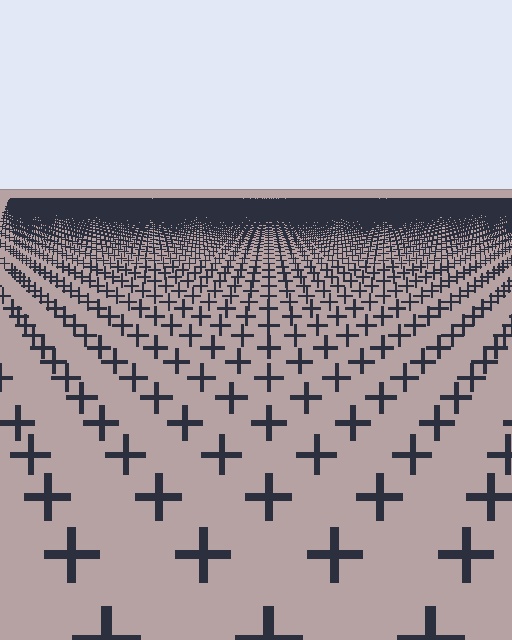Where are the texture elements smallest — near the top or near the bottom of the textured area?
Near the top.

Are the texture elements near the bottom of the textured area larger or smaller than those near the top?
Larger. Near the bottom, elements are closer to the viewer and appear at a bigger on-screen size.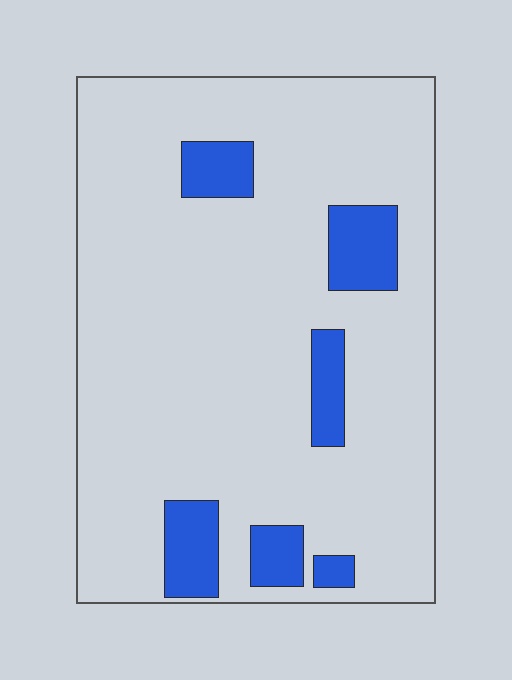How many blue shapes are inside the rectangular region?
6.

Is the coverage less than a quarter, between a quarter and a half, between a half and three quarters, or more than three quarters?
Less than a quarter.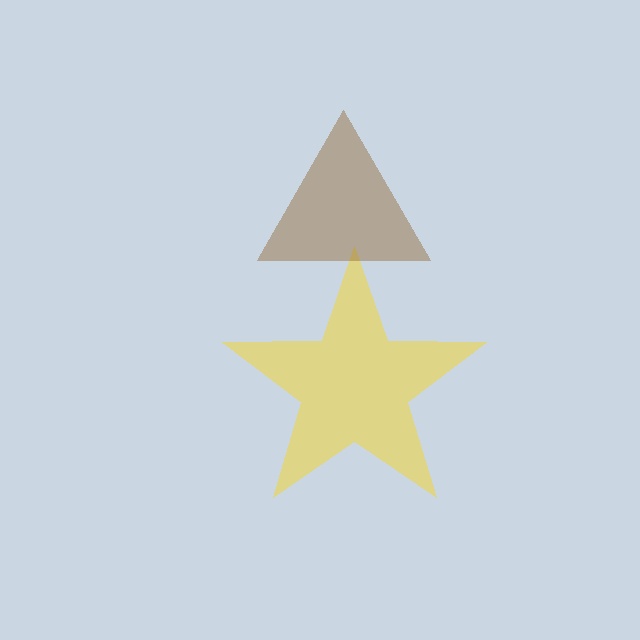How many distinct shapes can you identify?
There are 2 distinct shapes: a yellow star, a brown triangle.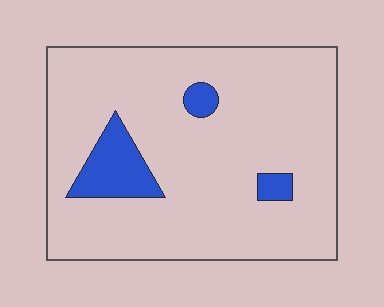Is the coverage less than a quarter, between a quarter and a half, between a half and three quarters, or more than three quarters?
Less than a quarter.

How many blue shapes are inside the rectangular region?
3.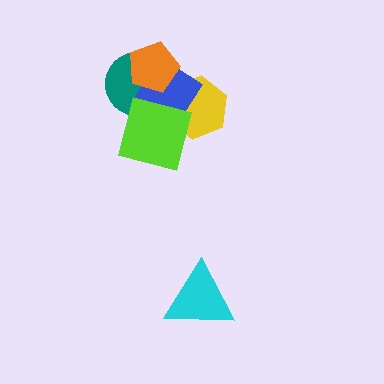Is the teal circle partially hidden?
Yes, it is partially covered by another shape.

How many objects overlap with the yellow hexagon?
2 objects overlap with the yellow hexagon.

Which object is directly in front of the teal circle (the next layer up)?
The blue diamond is directly in front of the teal circle.